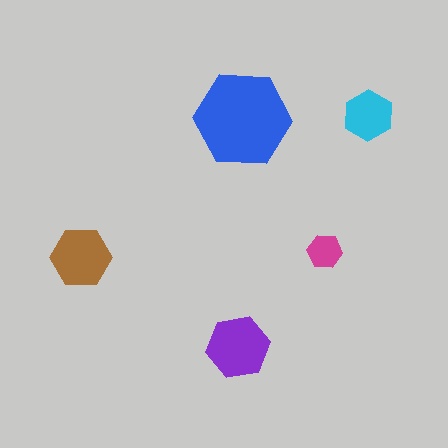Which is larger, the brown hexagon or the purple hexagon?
The purple one.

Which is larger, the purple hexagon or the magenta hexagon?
The purple one.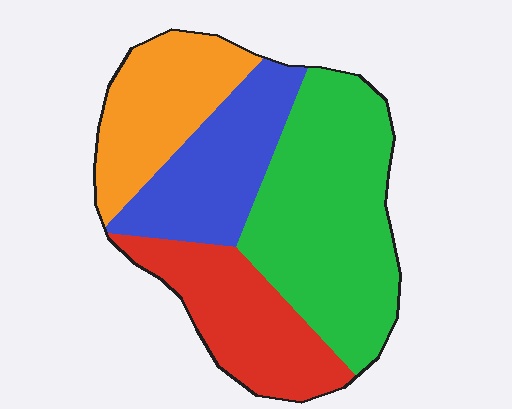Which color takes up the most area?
Green, at roughly 40%.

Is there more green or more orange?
Green.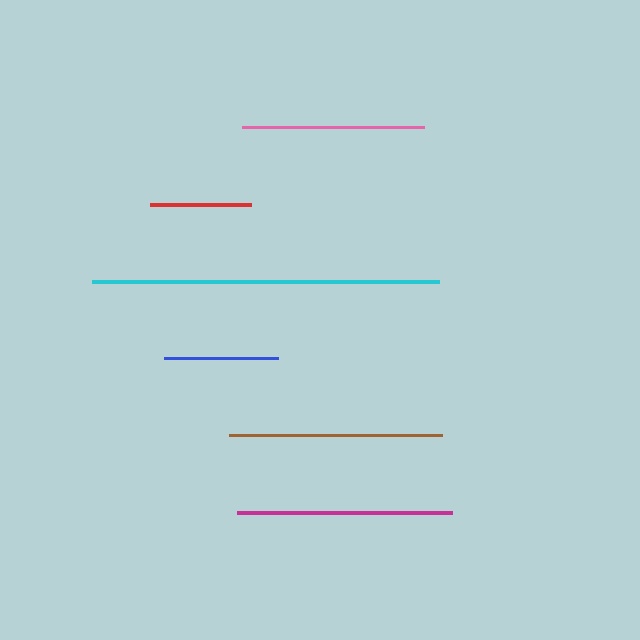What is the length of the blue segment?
The blue segment is approximately 114 pixels long.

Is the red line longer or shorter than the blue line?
The blue line is longer than the red line.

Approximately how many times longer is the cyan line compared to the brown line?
The cyan line is approximately 1.6 times the length of the brown line.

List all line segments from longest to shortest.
From longest to shortest: cyan, magenta, brown, pink, blue, red.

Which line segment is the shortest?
The red line is the shortest at approximately 101 pixels.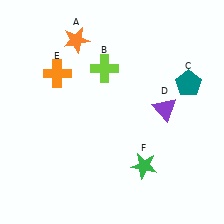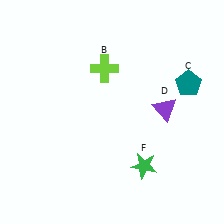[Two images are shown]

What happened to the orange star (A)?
The orange star (A) was removed in Image 2. It was in the top-left area of Image 1.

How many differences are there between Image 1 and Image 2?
There are 2 differences between the two images.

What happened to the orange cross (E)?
The orange cross (E) was removed in Image 2. It was in the top-left area of Image 1.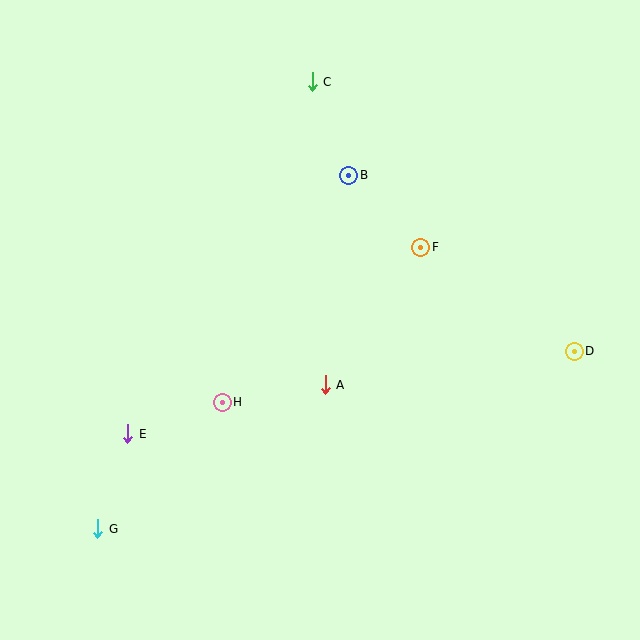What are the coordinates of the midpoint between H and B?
The midpoint between H and B is at (286, 289).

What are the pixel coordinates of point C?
Point C is at (312, 82).